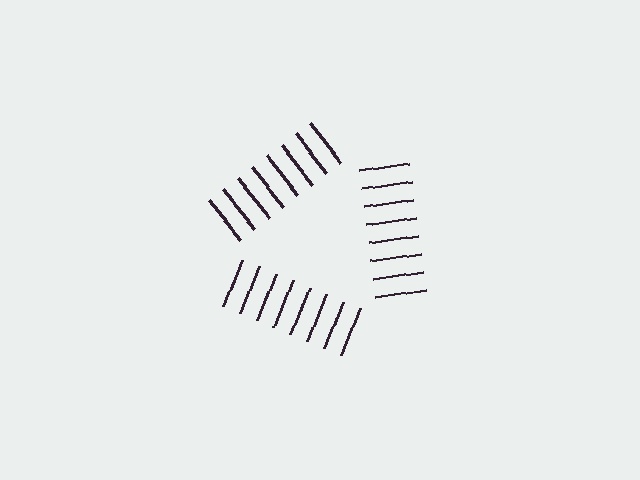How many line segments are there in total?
24 — 8 along each of the 3 edges.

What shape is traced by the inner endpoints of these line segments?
An illusory triangle — the line segments terminate on its edges but no continuous stroke is drawn.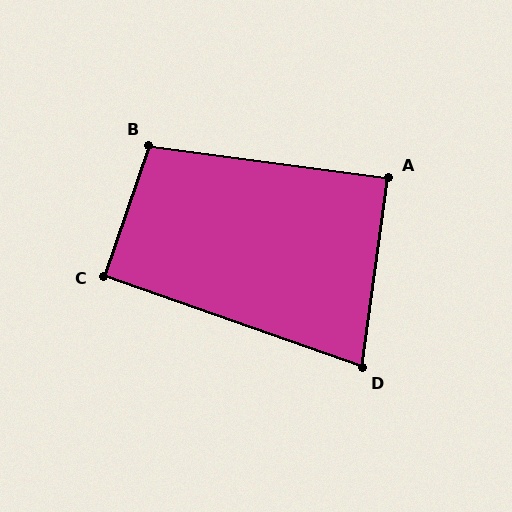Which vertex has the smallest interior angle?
D, at approximately 79 degrees.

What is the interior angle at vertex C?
Approximately 90 degrees (approximately right).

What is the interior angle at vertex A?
Approximately 90 degrees (approximately right).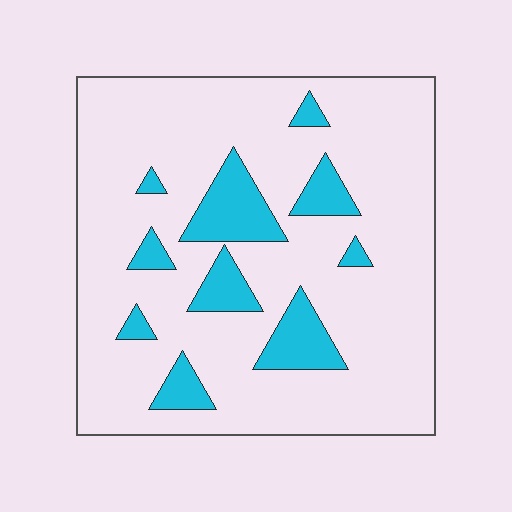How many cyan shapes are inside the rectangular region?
10.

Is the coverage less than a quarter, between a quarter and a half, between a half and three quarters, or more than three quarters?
Less than a quarter.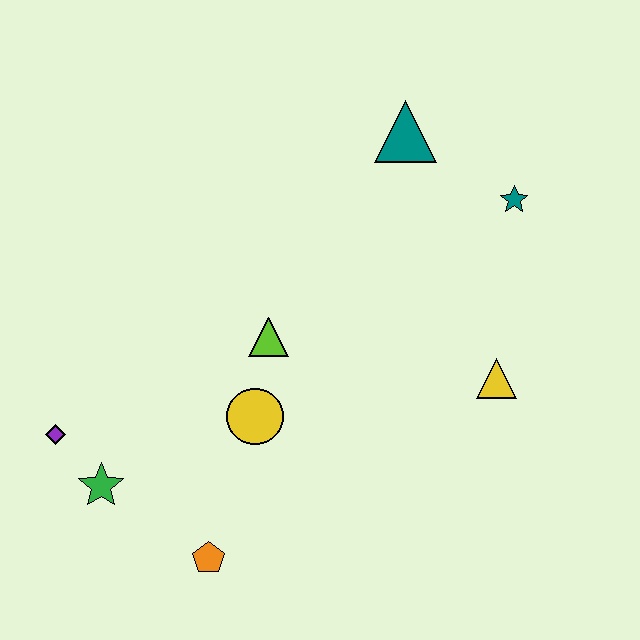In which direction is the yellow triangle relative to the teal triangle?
The yellow triangle is below the teal triangle.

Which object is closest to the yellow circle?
The lime triangle is closest to the yellow circle.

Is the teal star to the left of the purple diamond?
No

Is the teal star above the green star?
Yes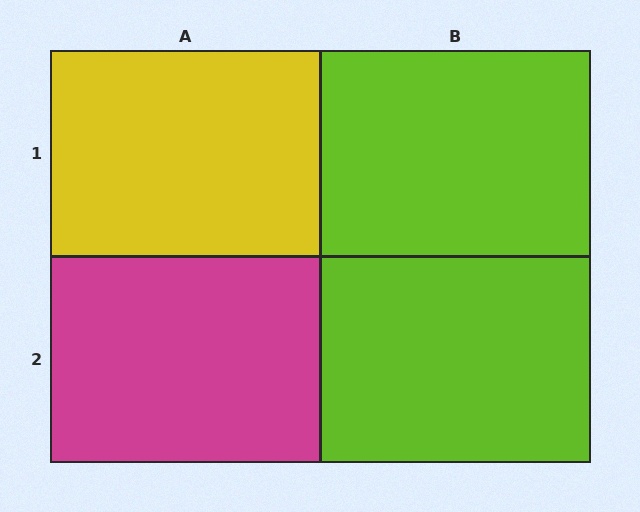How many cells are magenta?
1 cell is magenta.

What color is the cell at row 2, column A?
Magenta.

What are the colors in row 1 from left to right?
Yellow, lime.